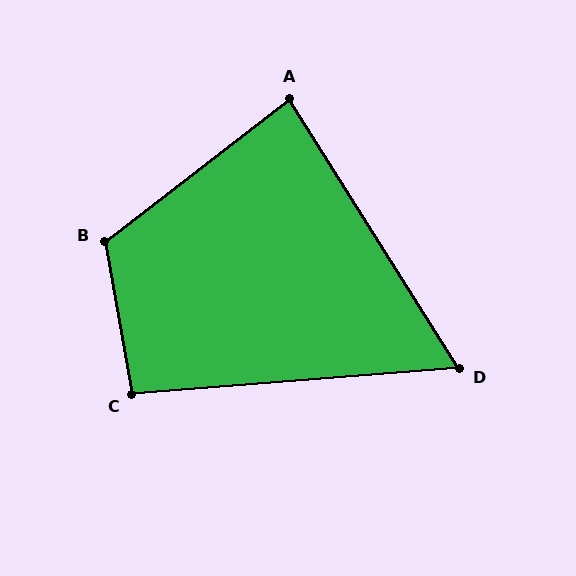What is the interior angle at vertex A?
Approximately 85 degrees (acute).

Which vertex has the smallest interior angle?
D, at approximately 62 degrees.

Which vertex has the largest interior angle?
B, at approximately 118 degrees.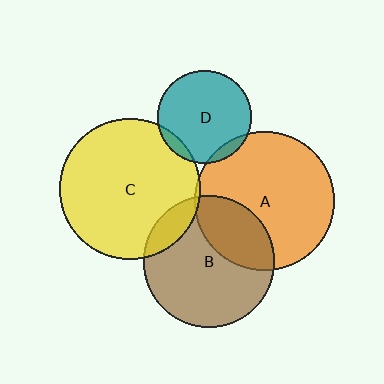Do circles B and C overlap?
Yes.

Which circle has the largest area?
Circle C (yellow).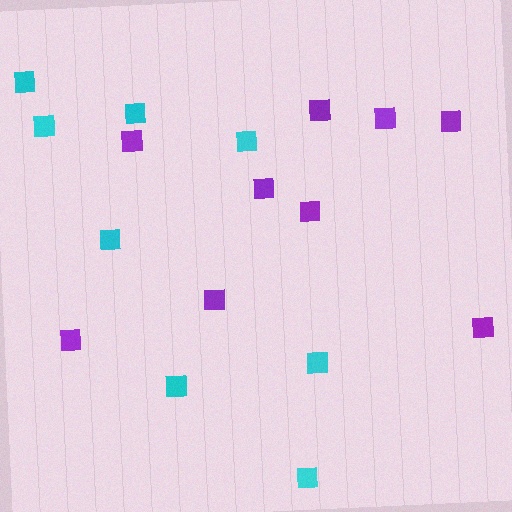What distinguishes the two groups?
There are 2 groups: one group of purple squares (9) and one group of cyan squares (8).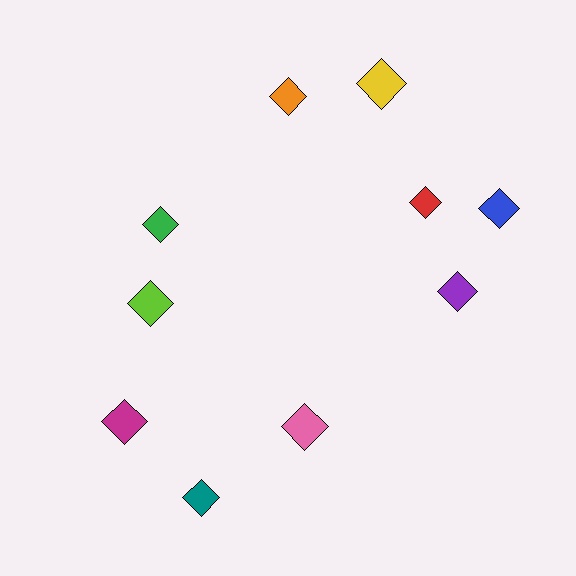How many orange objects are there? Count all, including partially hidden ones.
There is 1 orange object.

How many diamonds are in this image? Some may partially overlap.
There are 10 diamonds.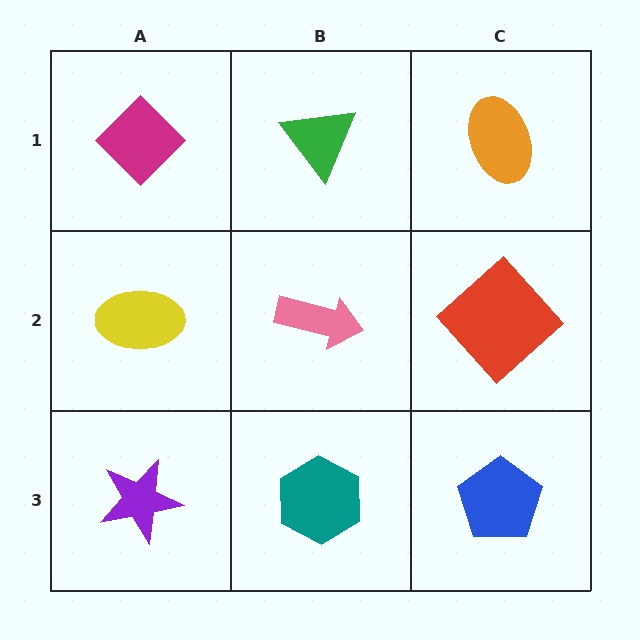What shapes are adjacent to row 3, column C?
A red diamond (row 2, column C), a teal hexagon (row 3, column B).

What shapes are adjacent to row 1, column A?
A yellow ellipse (row 2, column A), a green triangle (row 1, column B).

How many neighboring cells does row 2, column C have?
3.